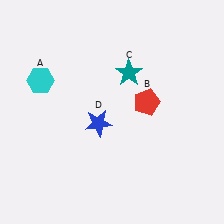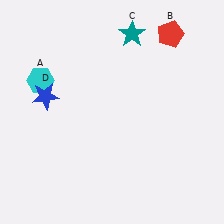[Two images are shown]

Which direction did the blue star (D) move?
The blue star (D) moved left.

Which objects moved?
The objects that moved are: the red pentagon (B), the teal star (C), the blue star (D).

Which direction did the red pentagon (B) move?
The red pentagon (B) moved up.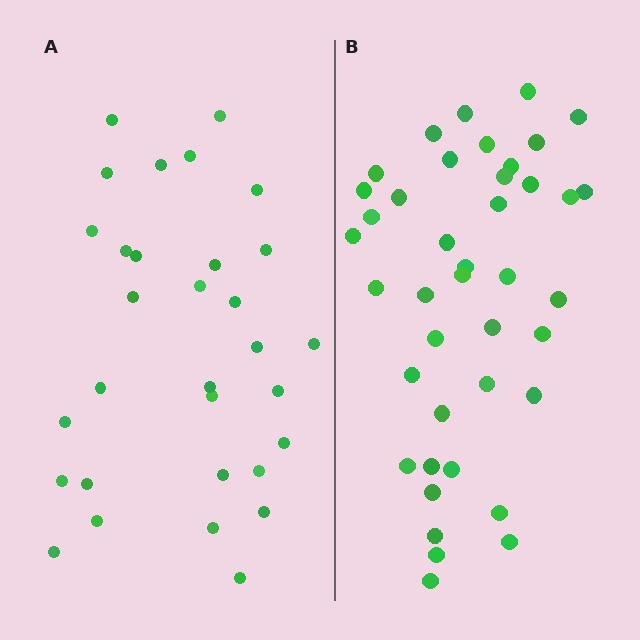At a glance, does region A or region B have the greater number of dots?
Region B (the right region) has more dots.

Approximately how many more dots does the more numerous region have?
Region B has roughly 10 or so more dots than region A.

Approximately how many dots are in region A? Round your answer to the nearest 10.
About 30 dots. (The exact count is 31, which rounds to 30.)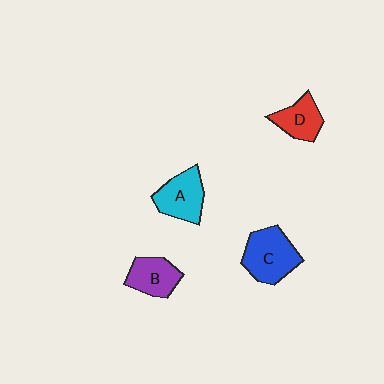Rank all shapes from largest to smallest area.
From largest to smallest: C (blue), A (cyan), B (purple), D (red).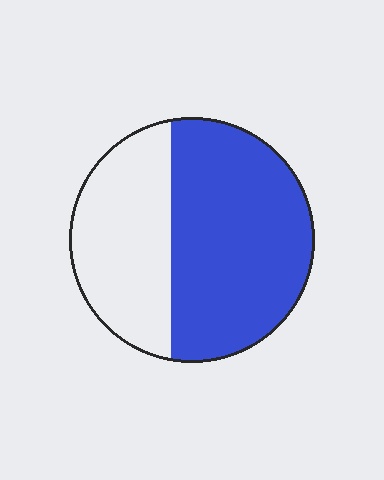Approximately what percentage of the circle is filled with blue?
Approximately 60%.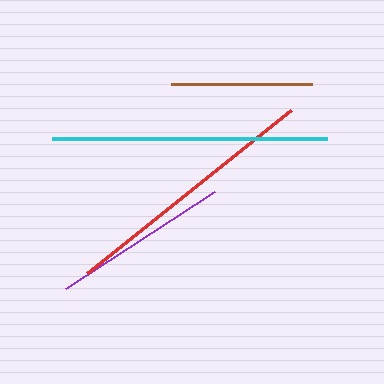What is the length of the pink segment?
The pink segment is approximately 123 pixels long.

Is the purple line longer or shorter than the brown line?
The purple line is longer than the brown line.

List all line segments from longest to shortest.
From longest to shortest: cyan, red, purple, brown, pink.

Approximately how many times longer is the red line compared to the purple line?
The red line is approximately 1.5 times the length of the purple line.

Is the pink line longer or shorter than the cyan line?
The cyan line is longer than the pink line.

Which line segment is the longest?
The cyan line is the longest at approximately 275 pixels.